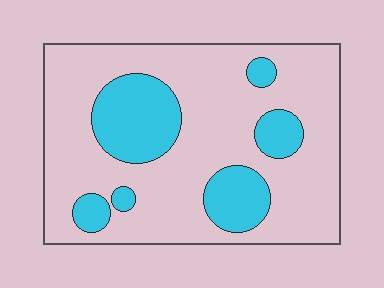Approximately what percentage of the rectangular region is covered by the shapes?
Approximately 25%.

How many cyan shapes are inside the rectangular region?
6.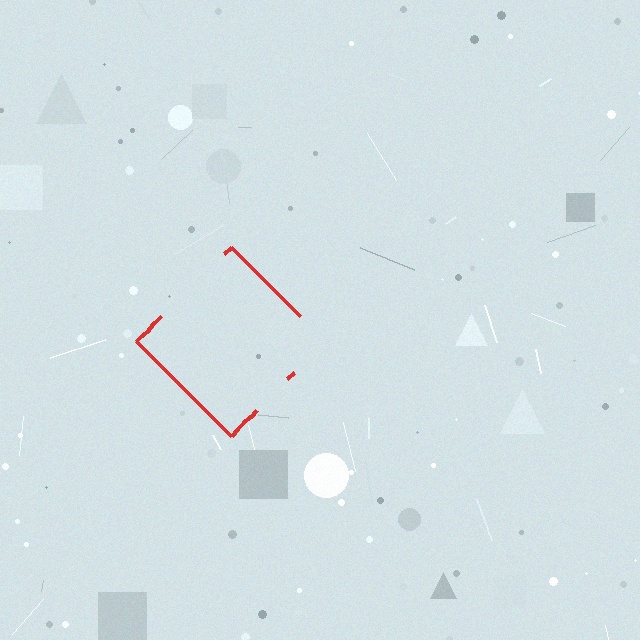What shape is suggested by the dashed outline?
The dashed outline suggests a diamond.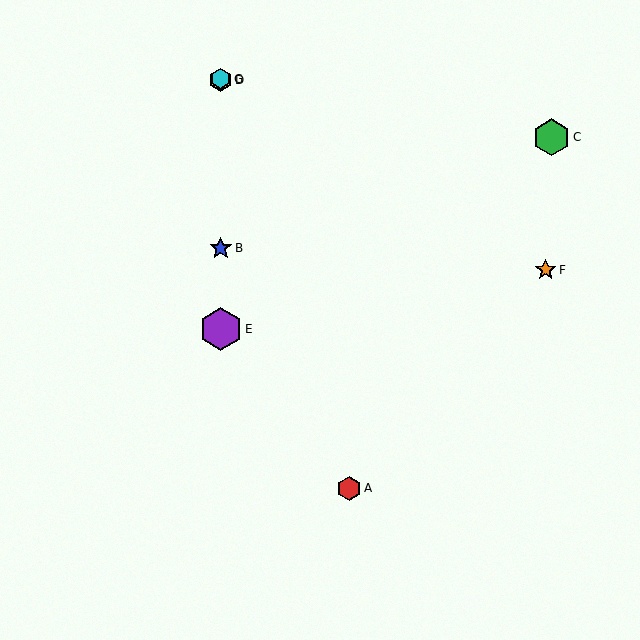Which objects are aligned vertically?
Objects B, D, E, G are aligned vertically.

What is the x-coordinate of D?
Object D is at x≈221.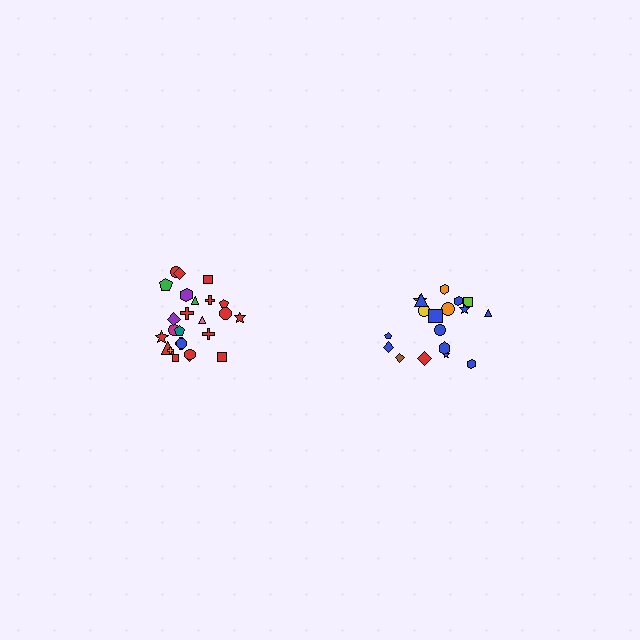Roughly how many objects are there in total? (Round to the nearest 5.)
Roughly 45 objects in total.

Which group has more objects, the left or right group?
The left group.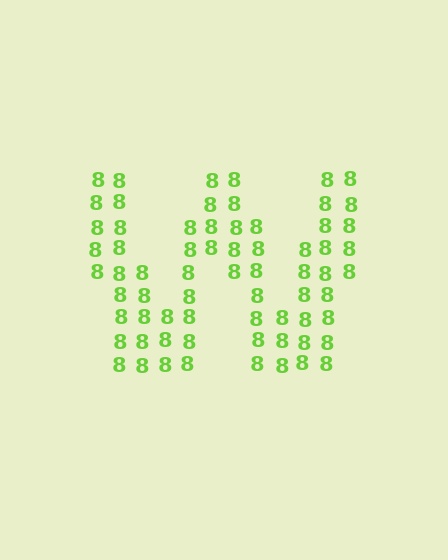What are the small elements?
The small elements are digit 8's.